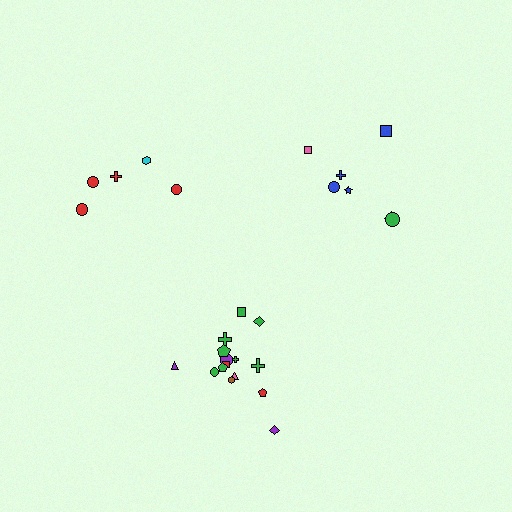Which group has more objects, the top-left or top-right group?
The top-right group.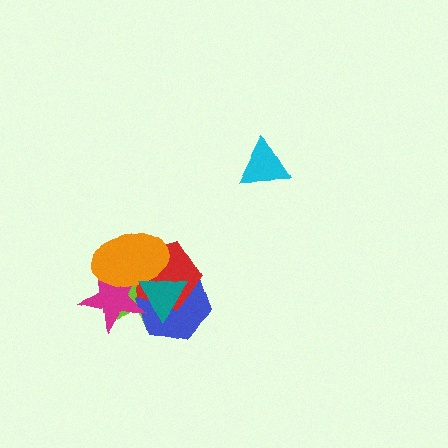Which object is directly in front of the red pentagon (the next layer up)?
The magenta star is directly in front of the red pentagon.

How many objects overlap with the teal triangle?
5 objects overlap with the teal triangle.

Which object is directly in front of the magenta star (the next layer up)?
The orange ellipse is directly in front of the magenta star.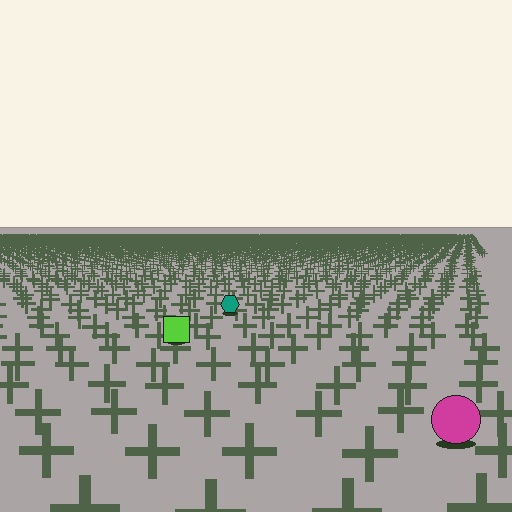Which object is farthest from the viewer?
The teal hexagon is farthest from the viewer. It appears smaller and the ground texture around it is denser.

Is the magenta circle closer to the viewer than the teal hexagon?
Yes. The magenta circle is closer — you can tell from the texture gradient: the ground texture is coarser near it.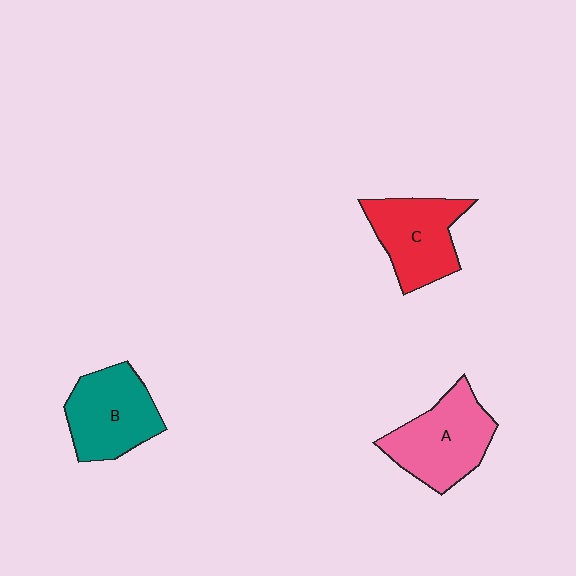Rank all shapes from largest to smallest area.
From largest to smallest: A (pink), B (teal), C (red).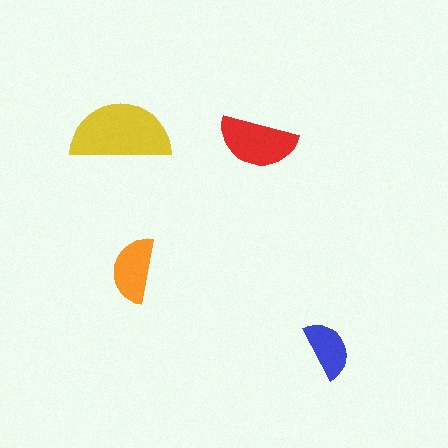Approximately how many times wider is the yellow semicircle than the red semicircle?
About 1.5 times wider.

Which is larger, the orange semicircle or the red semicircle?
The red one.